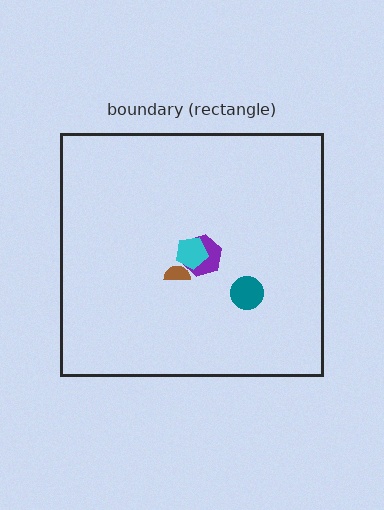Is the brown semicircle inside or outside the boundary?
Inside.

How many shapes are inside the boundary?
4 inside, 0 outside.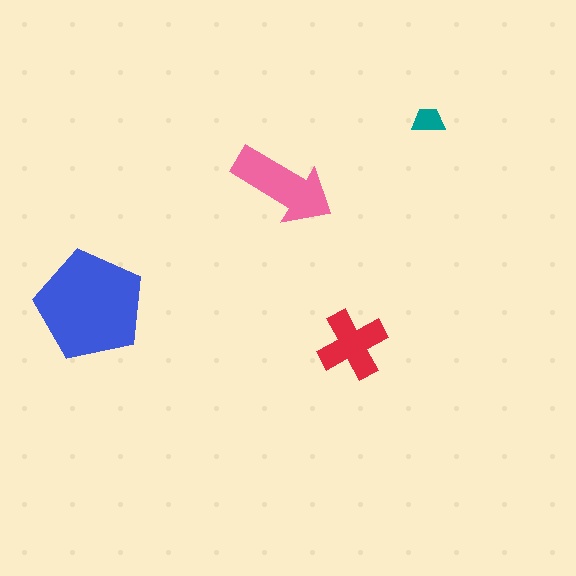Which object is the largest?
The blue pentagon.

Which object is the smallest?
The teal trapezoid.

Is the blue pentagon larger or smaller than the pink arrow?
Larger.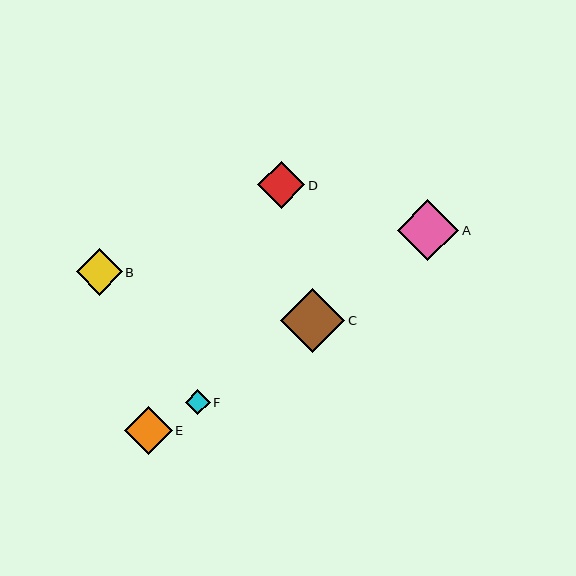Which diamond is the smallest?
Diamond F is the smallest with a size of approximately 25 pixels.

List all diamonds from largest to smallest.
From largest to smallest: C, A, E, D, B, F.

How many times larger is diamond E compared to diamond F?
Diamond E is approximately 1.9 times the size of diamond F.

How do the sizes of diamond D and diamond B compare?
Diamond D and diamond B are approximately the same size.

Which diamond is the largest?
Diamond C is the largest with a size of approximately 65 pixels.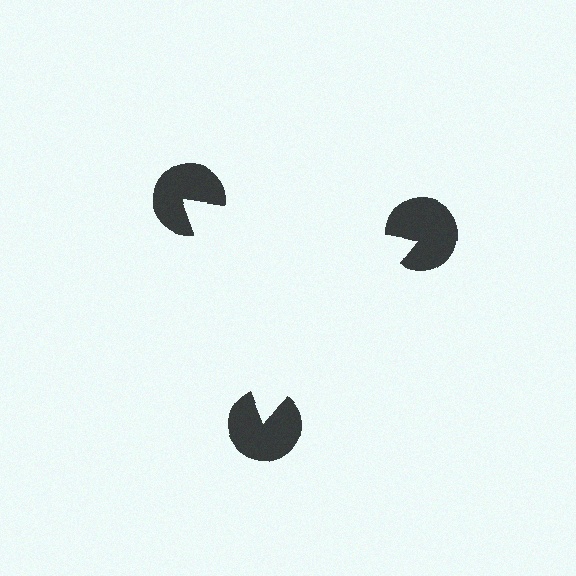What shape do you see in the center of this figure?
An illusory triangle — its edges are inferred from the aligned wedge cuts in the pac-man discs, not physically drawn.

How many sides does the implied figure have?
3 sides.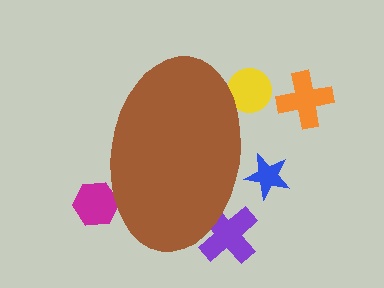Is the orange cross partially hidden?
No, the orange cross is fully visible.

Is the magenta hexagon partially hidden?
Yes, the magenta hexagon is partially hidden behind the brown ellipse.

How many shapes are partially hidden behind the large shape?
4 shapes are partially hidden.